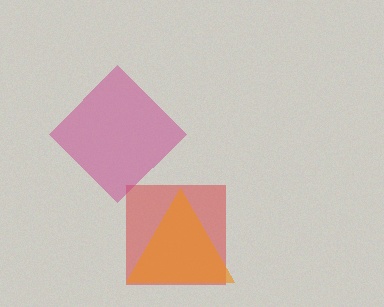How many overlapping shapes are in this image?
There are 3 overlapping shapes in the image.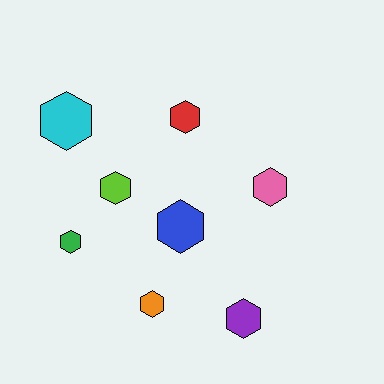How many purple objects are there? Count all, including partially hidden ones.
There is 1 purple object.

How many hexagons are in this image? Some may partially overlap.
There are 8 hexagons.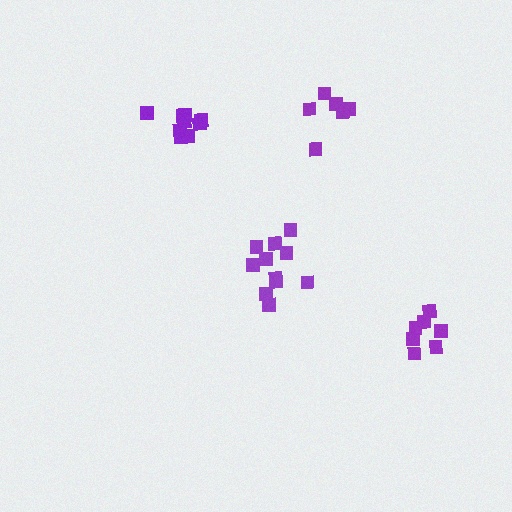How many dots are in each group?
Group 1: 11 dots, Group 2: 7 dots, Group 3: 7 dots, Group 4: 9 dots (34 total).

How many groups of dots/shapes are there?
There are 4 groups.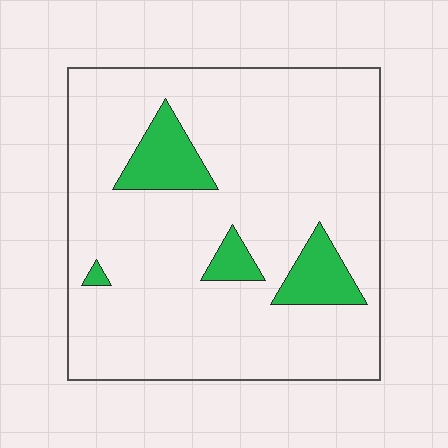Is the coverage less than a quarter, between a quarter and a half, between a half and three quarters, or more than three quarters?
Less than a quarter.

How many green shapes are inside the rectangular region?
4.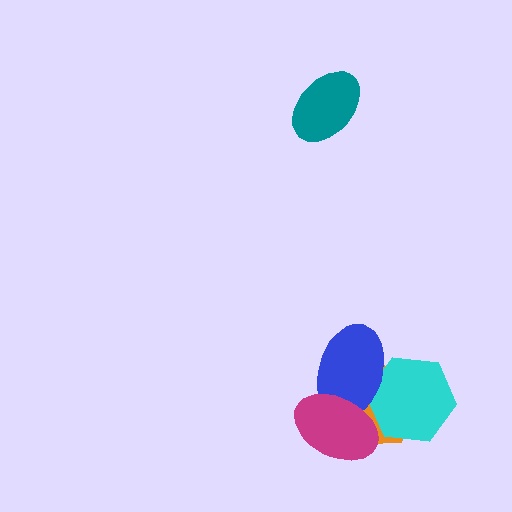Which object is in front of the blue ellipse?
The magenta ellipse is in front of the blue ellipse.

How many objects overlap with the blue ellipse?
3 objects overlap with the blue ellipse.